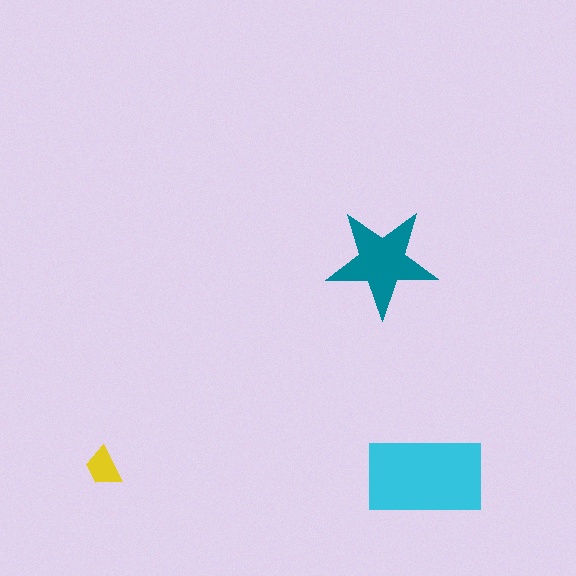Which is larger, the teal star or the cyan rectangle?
The cyan rectangle.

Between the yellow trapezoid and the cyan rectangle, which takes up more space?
The cyan rectangle.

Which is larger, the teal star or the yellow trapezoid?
The teal star.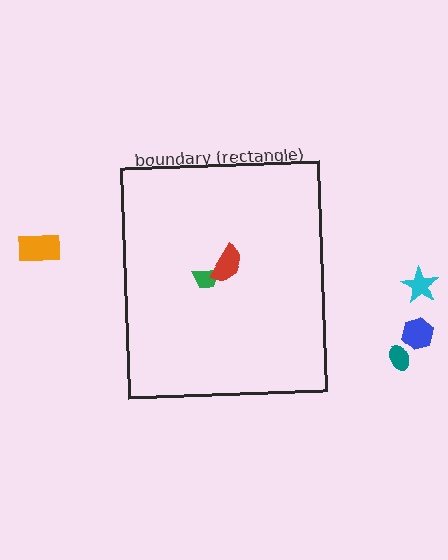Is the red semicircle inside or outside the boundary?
Inside.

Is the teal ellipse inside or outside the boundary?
Outside.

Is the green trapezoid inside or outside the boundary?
Inside.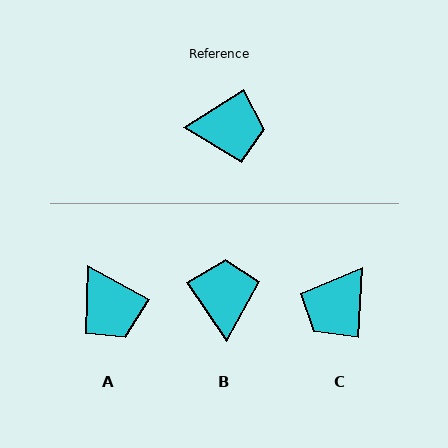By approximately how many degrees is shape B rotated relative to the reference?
Approximately 92 degrees counter-clockwise.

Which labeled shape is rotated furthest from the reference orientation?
C, about 126 degrees away.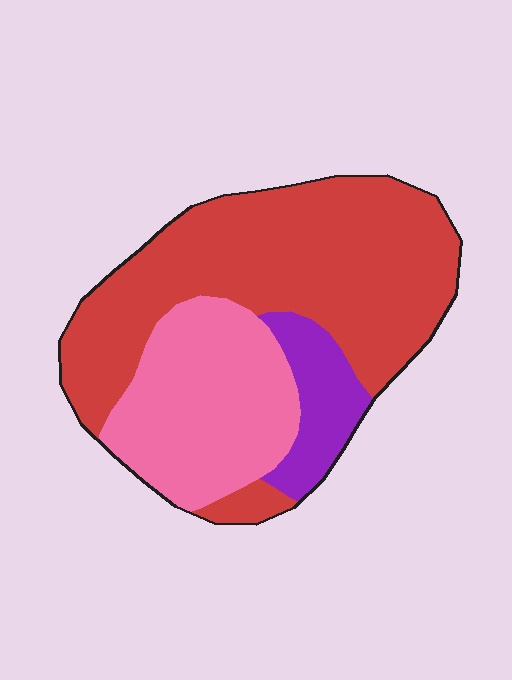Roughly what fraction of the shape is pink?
Pink takes up about one third (1/3) of the shape.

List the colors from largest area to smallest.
From largest to smallest: red, pink, purple.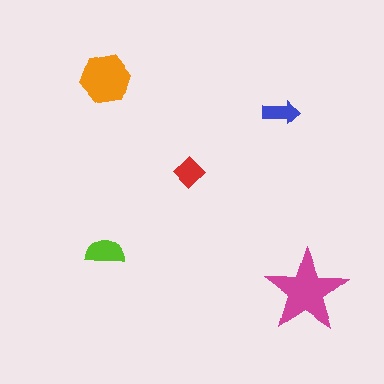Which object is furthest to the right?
The magenta star is rightmost.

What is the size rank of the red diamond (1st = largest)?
4th.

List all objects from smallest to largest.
The blue arrow, the red diamond, the lime semicircle, the orange hexagon, the magenta star.